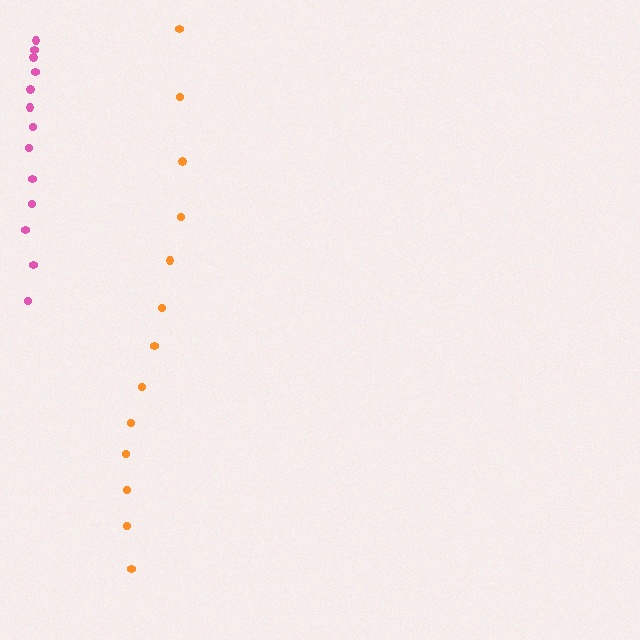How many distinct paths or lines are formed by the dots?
There are 2 distinct paths.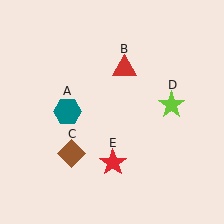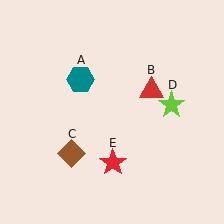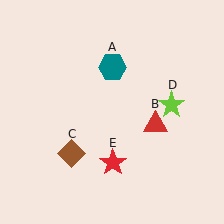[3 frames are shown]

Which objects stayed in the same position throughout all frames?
Brown diamond (object C) and lime star (object D) and red star (object E) remained stationary.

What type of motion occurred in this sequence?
The teal hexagon (object A), red triangle (object B) rotated clockwise around the center of the scene.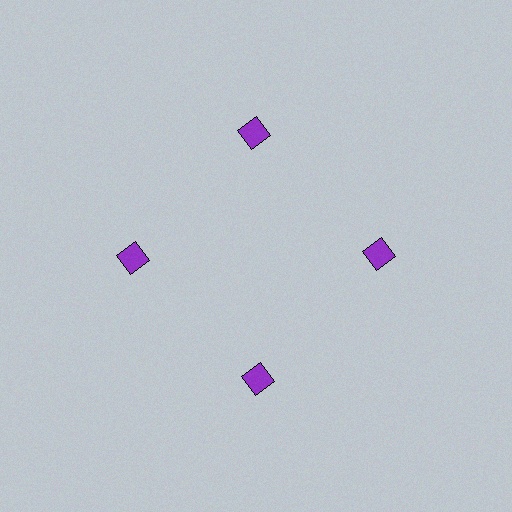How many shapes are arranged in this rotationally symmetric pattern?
There are 4 shapes, arranged in 4 groups of 1.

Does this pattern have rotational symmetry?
Yes, this pattern has 4-fold rotational symmetry. It looks the same after rotating 90 degrees around the center.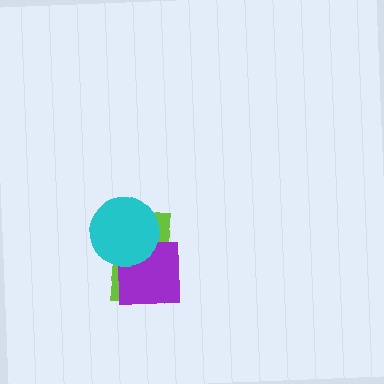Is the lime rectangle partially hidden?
Yes, it is partially covered by another shape.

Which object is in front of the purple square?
The cyan circle is in front of the purple square.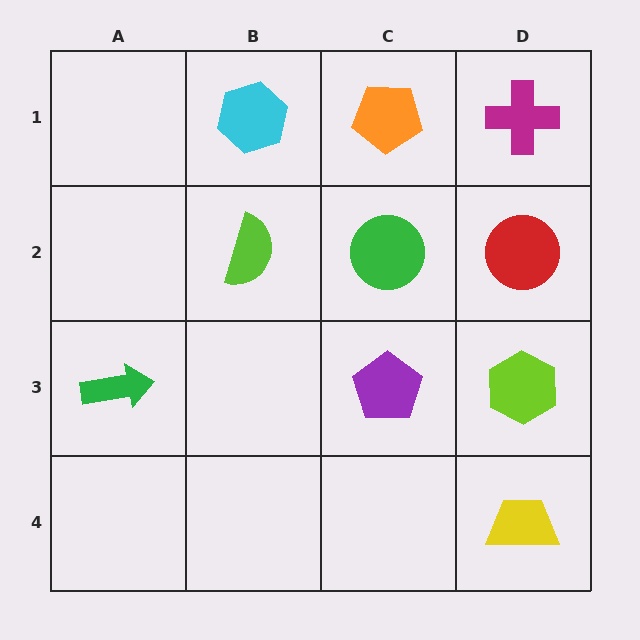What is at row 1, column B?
A cyan hexagon.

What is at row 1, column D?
A magenta cross.